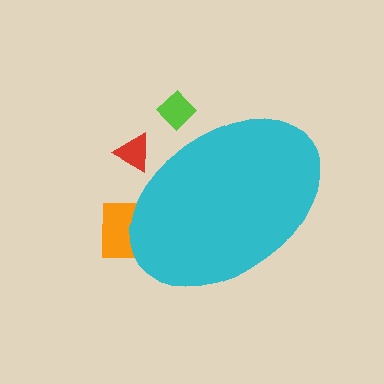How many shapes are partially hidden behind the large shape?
3 shapes are partially hidden.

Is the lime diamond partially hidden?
Yes, the lime diamond is partially hidden behind the cyan ellipse.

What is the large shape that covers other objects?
A cyan ellipse.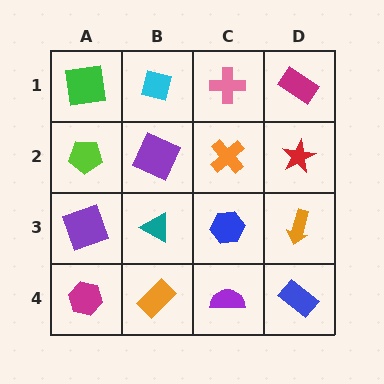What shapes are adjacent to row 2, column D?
A magenta rectangle (row 1, column D), an orange arrow (row 3, column D), an orange cross (row 2, column C).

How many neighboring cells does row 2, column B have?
4.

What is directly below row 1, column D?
A red star.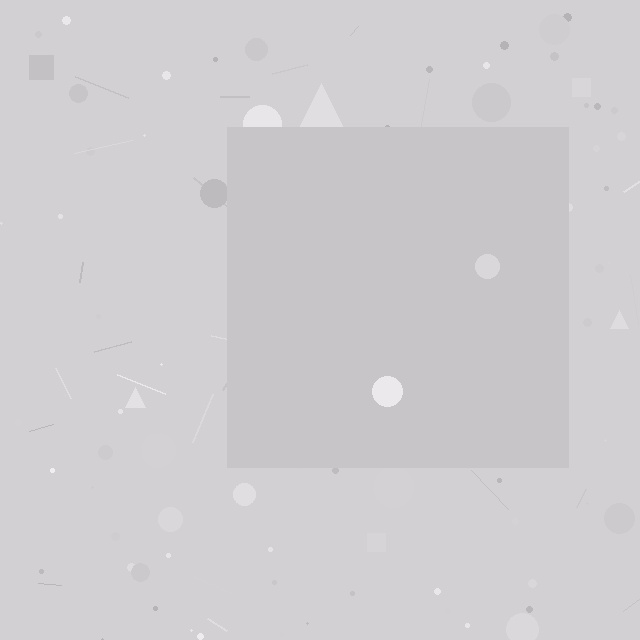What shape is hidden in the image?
A square is hidden in the image.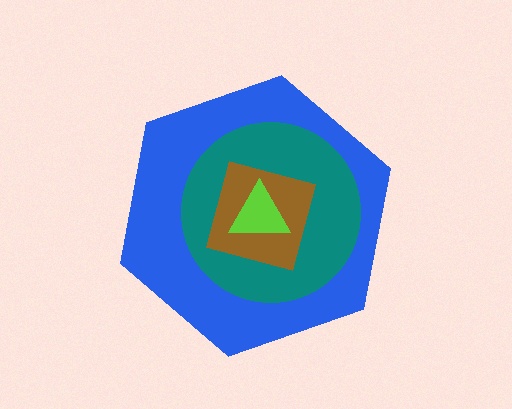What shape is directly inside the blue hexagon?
The teal circle.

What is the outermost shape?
The blue hexagon.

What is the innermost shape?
The lime triangle.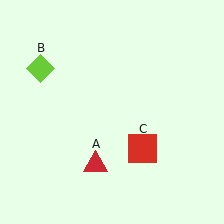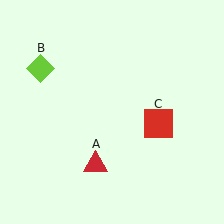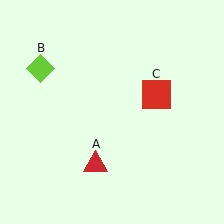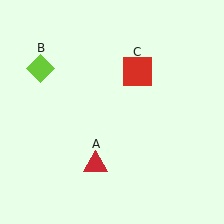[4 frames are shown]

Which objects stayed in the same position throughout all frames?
Red triangle (object A) and lime diamond (object B) remained stationary.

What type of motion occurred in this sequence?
The red square (object C) rotated counterclockwise around the center of the scene.